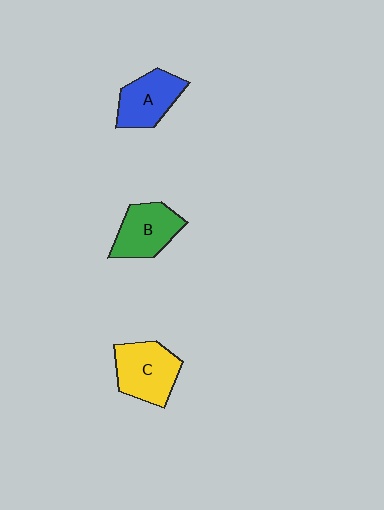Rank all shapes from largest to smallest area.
From largest to smallest: C (yellow), B (green), A (blue).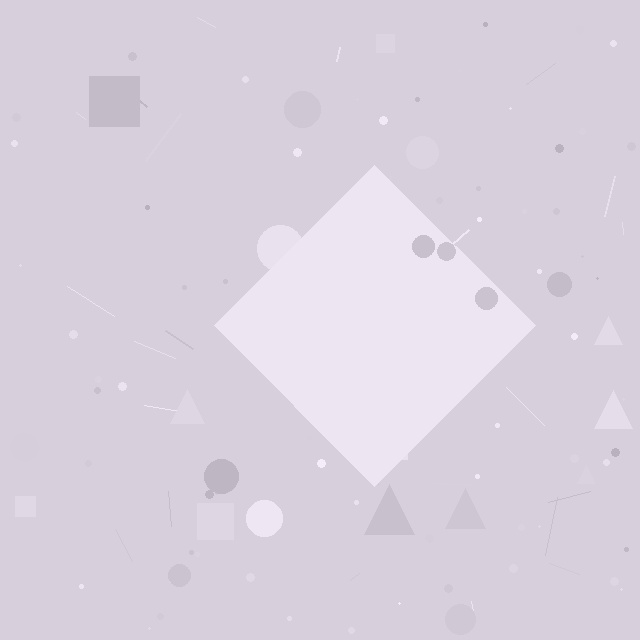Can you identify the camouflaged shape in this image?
The camouflaged shape is a diamond.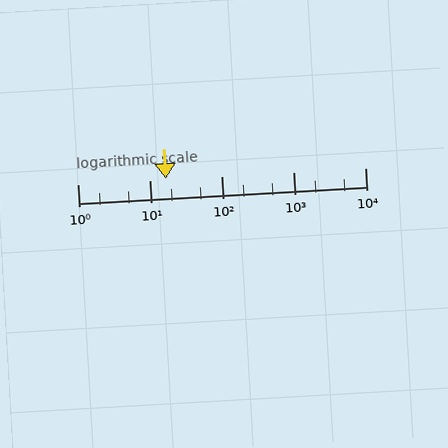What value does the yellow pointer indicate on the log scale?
The pointer indicates approximately 17.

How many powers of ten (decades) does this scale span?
The scale spans 4 decades, from 1 to 10000.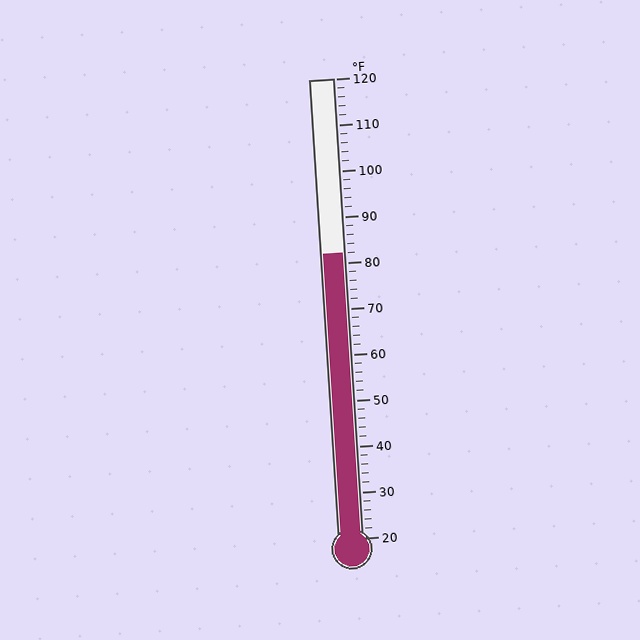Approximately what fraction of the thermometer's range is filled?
The thermometer is filled to approximately 60% of its range.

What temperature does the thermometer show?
The thermometer shows approximately 82°F.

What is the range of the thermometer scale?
The thermometer scale ranges from 20°F to 120°F.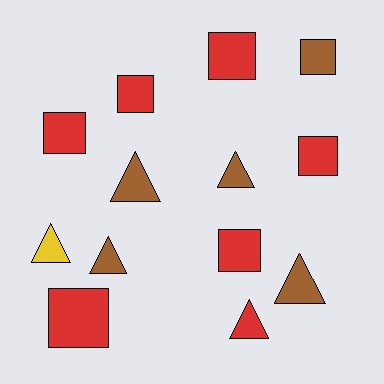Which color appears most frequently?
Red, with 7 objects.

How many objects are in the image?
There are 13 objects.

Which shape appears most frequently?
Square, with 7 objects.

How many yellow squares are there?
There are no yellow squares.